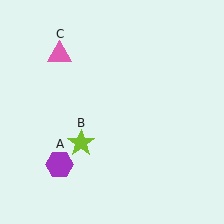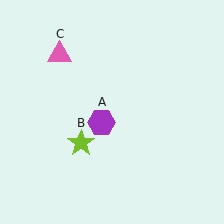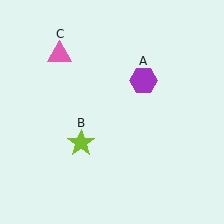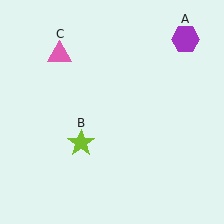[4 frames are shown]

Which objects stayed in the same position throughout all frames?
Lime star (object B) and pink triangle (object C) remained stationary.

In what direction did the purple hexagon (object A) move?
The purple hexagon (object A) moved up and to the right.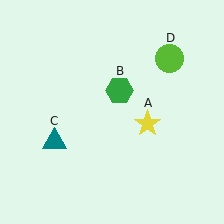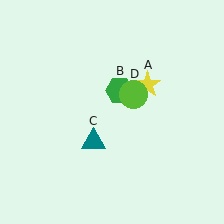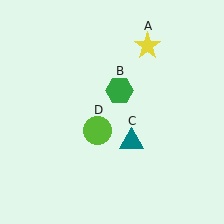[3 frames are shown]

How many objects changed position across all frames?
3 objects changed position: yellow star (object A), teal triangle (object C), lime circle (object D).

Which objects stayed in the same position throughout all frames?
Green hexagon (object B) remained stationary.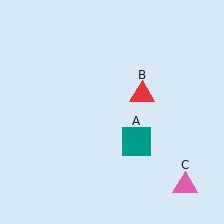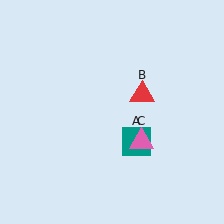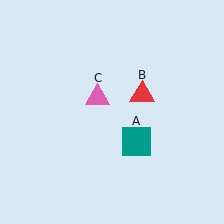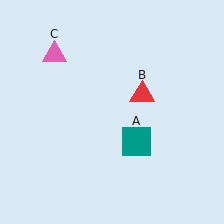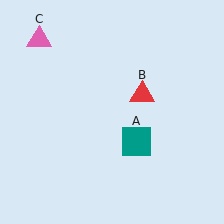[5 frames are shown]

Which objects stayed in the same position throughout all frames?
Teal square (object A) and red triangle (object B) remained stationary.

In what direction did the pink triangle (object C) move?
The pink triangle (object C) moved up and to the left.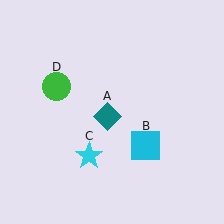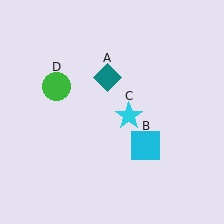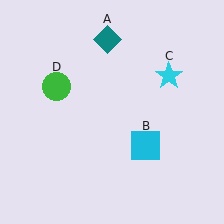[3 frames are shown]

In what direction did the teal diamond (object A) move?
The teal diamond (object A) moved up.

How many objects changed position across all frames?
2 objects changed position: teal diamond (object A), cyan star (object C).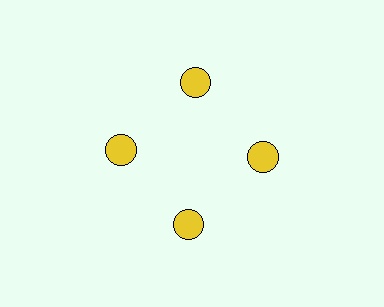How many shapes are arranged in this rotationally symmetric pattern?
There are 4 shapes, arranged in 4 groups of 1.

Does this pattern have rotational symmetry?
Yes, this pattern has 4-fold rotational symmetry. It looks the same after rotating 90 degrees around the center.